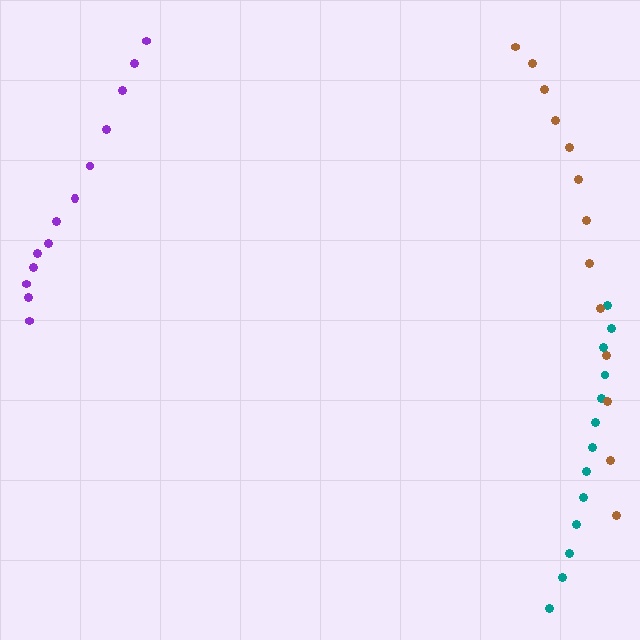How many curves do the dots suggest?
There are 3 distinct paths.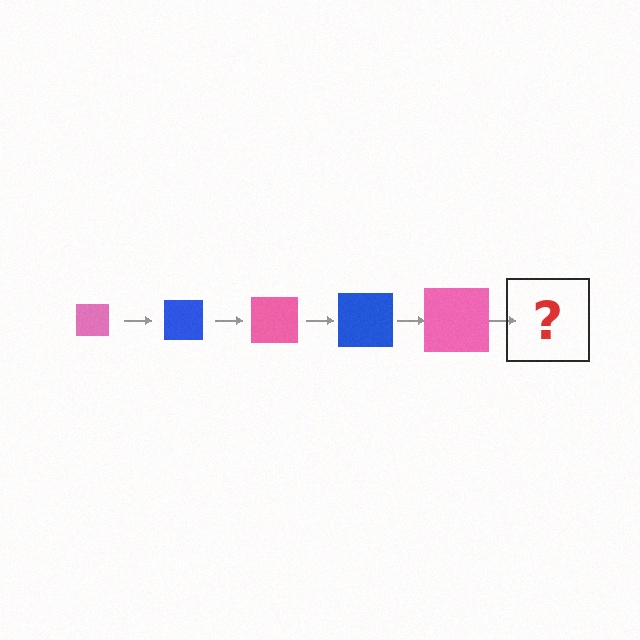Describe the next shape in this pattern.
It should be a blue square, larger than the previous one.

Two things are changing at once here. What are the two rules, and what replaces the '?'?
The two rules are that the square grows larger each step and the color cycles through pink and blue. The '?' should be a blue square, larger than the previous one.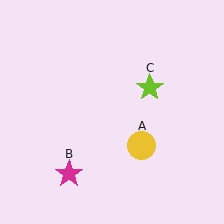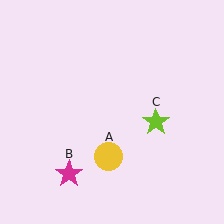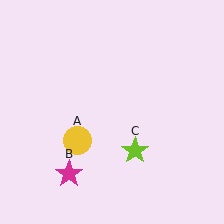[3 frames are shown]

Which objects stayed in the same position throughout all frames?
Magenta star (object B) remained stationary.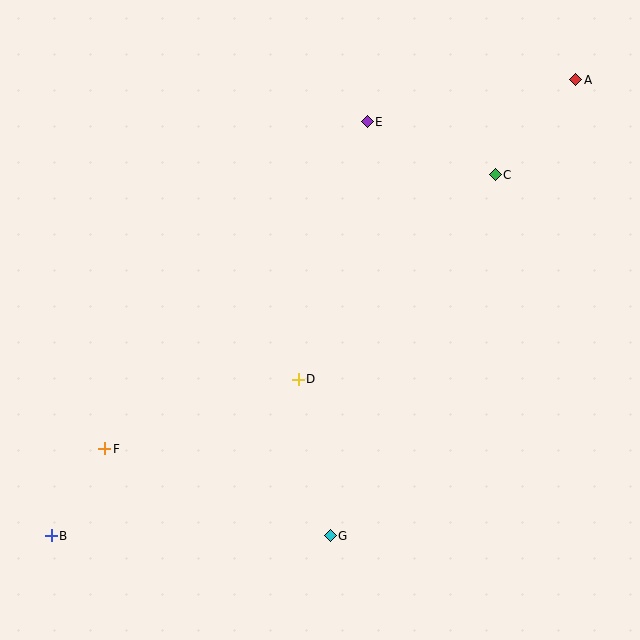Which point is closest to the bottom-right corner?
Point G is closest to the bottom-right corner.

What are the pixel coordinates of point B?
Point B is at (51, 536).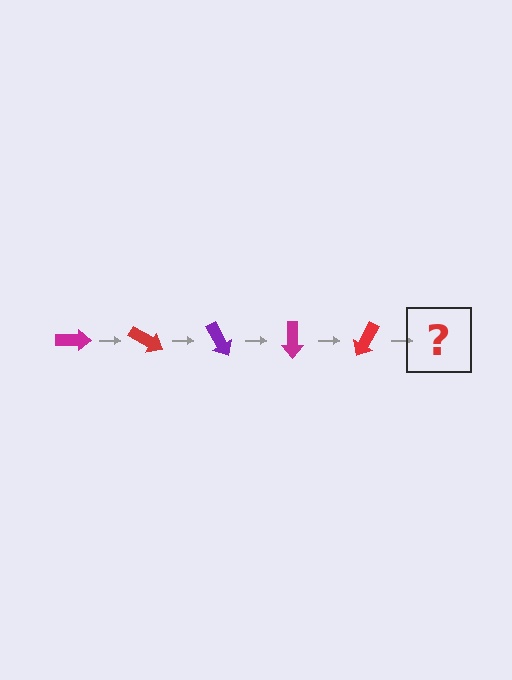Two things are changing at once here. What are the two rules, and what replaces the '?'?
The two rules are that it rotates 30 degrees each step and the color cycles through magenta, red, and purple. The '?' should be a purple arrow, rotated 150 degrees from the start.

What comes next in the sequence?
The next element should be a purple arrow, rotated 150 degrees from the start.